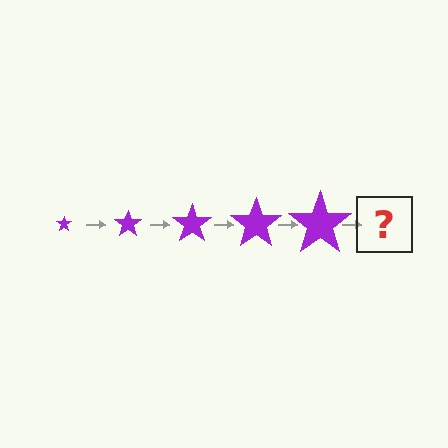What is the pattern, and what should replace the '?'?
The pattern is that the star gets progressively larger each step. The '?' should be a purple star, larger than the previous one.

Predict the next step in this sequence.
The next step is a purple star, larger than the previous one.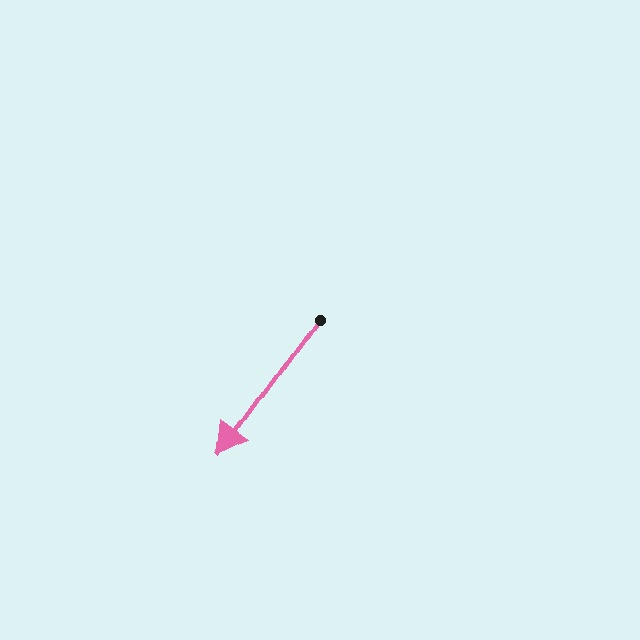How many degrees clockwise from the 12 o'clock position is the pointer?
Approximately 215 degrees.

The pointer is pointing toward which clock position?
Roughly 7 o'clock.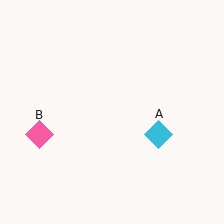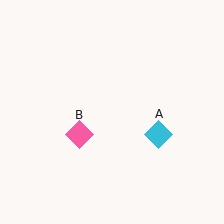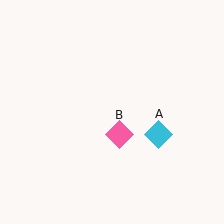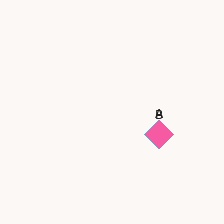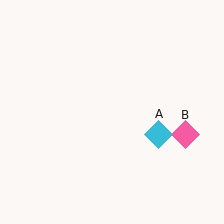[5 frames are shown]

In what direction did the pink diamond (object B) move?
The pink diamond (object B) moved right.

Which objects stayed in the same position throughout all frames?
Cyan diamond (object A) remained stationary.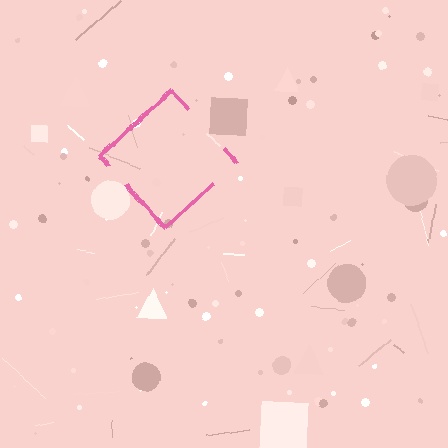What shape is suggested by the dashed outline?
The dashed outline suggests a diamond.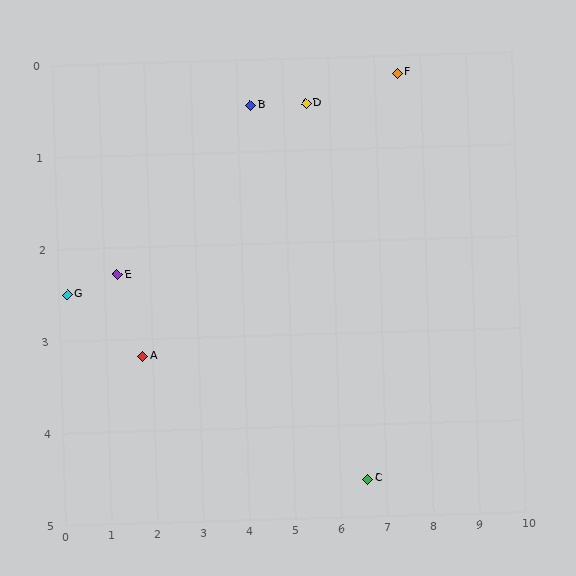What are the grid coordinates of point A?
Point A is at approximately (1.8, 3.2).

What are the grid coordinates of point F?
Point F is at approximately (7.5, 0.2).